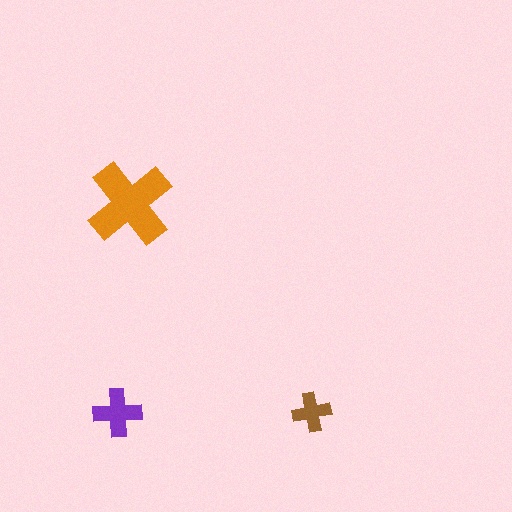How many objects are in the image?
There are 3 objects in the image.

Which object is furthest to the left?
The purple cross is leftmost.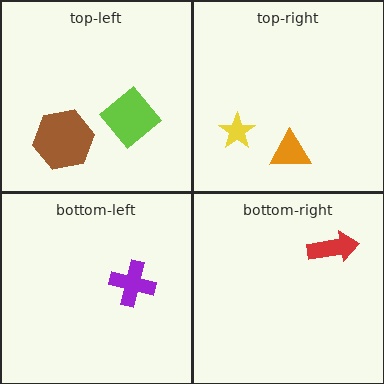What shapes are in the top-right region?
The orange triangle, the yellow star.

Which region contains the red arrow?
The bottom-right region.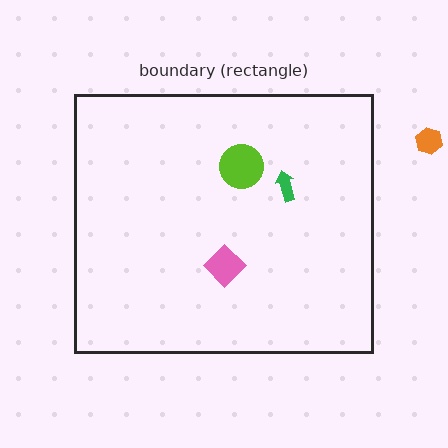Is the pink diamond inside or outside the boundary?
Inside.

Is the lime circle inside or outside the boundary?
Inside.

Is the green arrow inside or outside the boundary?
Inside.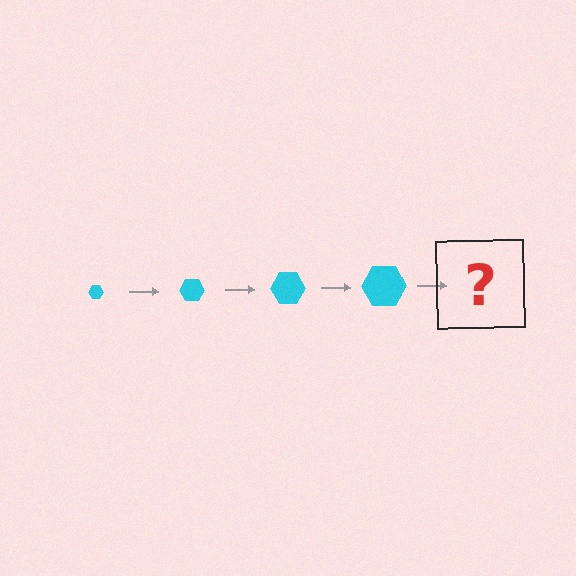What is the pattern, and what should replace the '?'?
The pattern is that the hexagon gets progressively larger each step. The '?' should be a cyan hexagon, larger than the previous one.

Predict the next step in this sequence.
The next step is a cyan hexagon, larger than the previous one.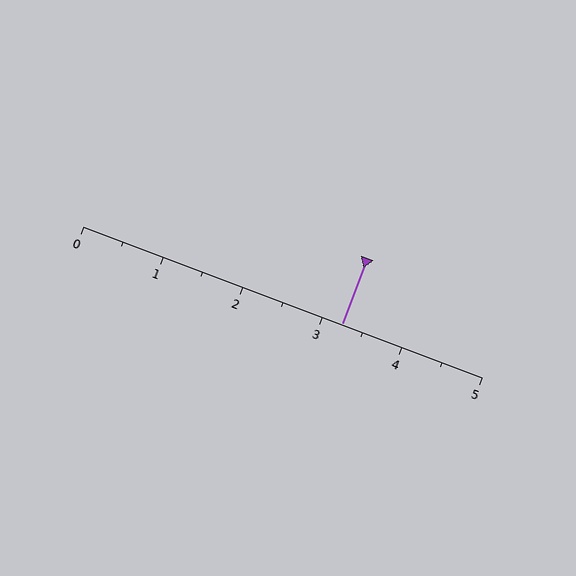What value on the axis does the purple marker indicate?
The marker indicates approximately 3.2.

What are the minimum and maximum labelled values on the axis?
The axis runs from 0 to 5.